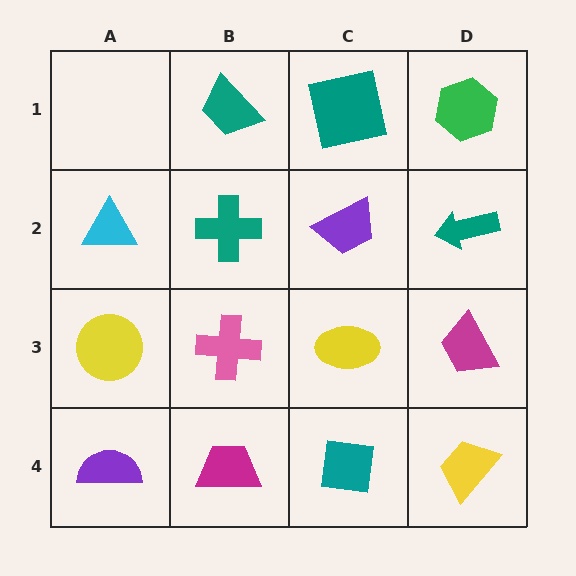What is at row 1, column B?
A teal trapezoid.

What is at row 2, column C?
A purple trapezoid.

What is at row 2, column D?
A teal arrow.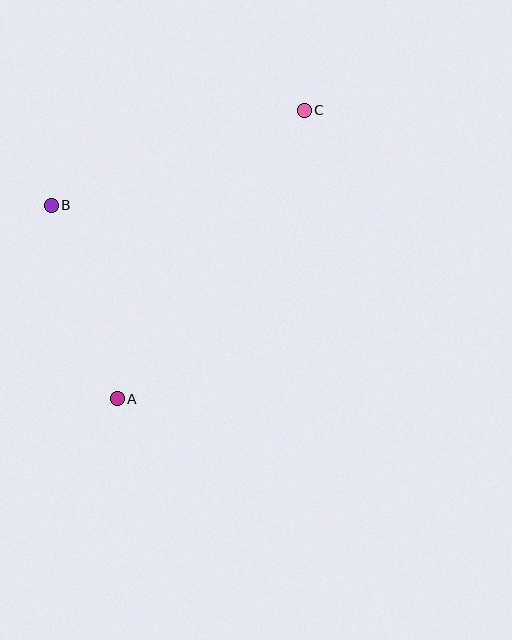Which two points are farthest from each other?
Points A and C are farthest from each other.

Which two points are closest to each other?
Points A and B are closest to each other.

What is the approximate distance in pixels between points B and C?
The distance between B and C is approximately 270 pixels.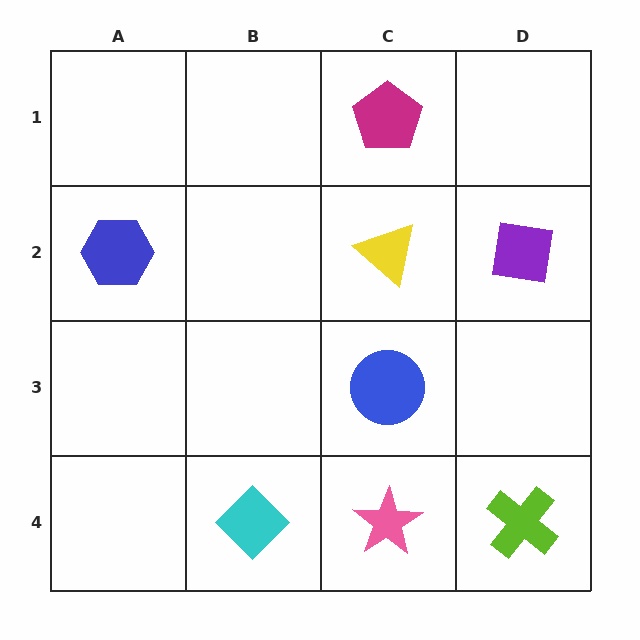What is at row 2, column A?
A blue hexagon.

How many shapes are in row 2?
3 shapes.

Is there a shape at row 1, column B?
No, that cell is empty.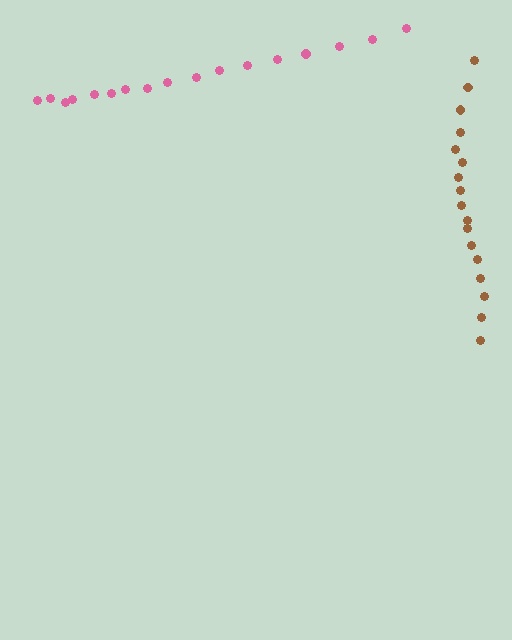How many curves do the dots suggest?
There are 2 distinct paths.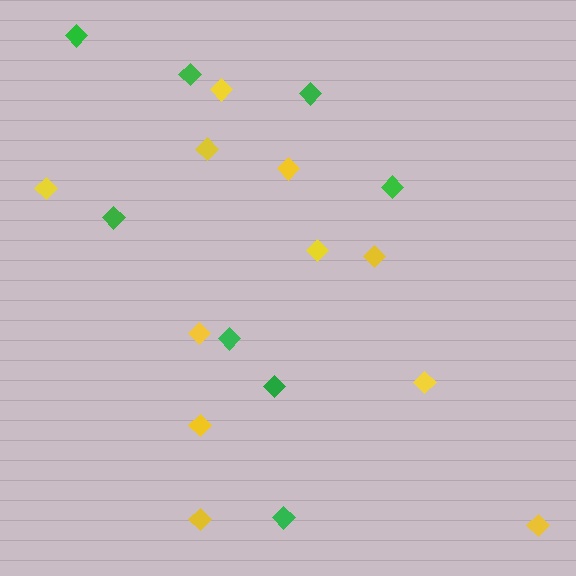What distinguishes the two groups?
There are 2 groups: one group of yellow diamonds (11) and one group of green diamonds (8).